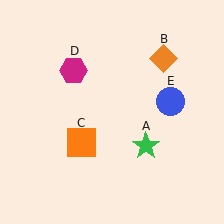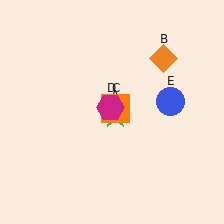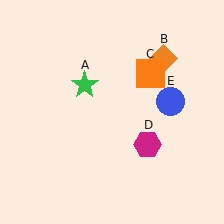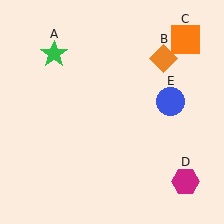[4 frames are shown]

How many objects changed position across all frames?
3 objects changed position: green star (object A), orange square (object C), magenta hexagon (object D).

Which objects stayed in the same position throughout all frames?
Orange diamond (object B) and blue circle (object E) remained stationary.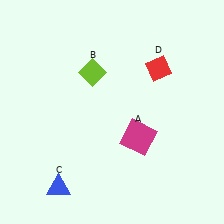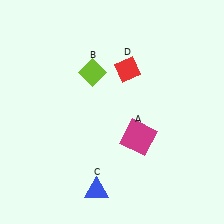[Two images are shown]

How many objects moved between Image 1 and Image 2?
2 objects moved between the two images.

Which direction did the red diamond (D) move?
The red diamond (D) moved left.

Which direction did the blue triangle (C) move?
The blue triangle (C) moved right.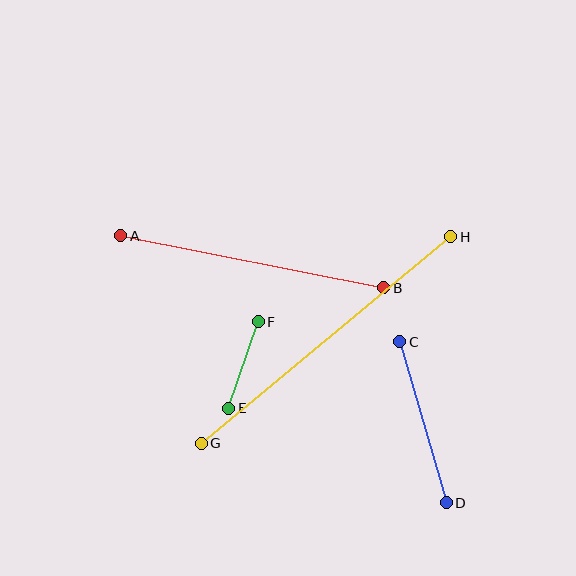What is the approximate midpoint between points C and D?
The midpoint is at approximately (423, 422) pixels.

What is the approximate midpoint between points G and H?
The midpoint is at approximately (326, 340) pixels.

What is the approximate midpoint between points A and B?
The midpoint is at approximately (252, 262) pixels.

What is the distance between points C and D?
The distance is approximately 168 pixels.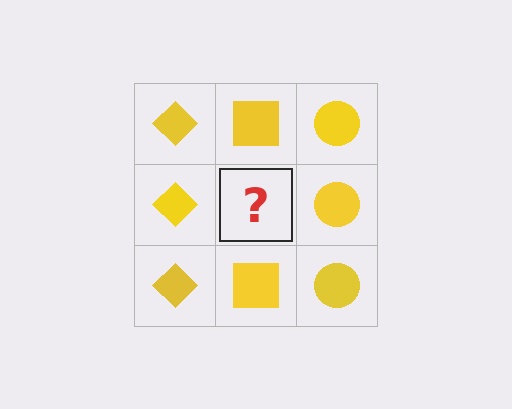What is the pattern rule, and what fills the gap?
The rule is that each column has a consistent shape. The gap should be filled with a yellow square.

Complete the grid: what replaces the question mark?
The question mark should be replaced with a yellow square.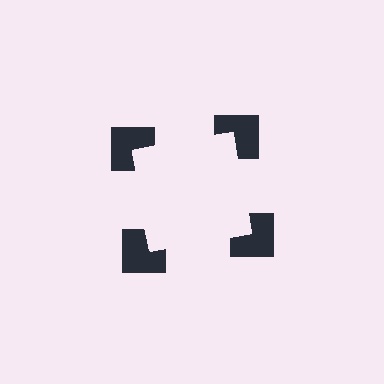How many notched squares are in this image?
There are 4 — one at each vertex of the illusory square.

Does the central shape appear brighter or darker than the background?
It typically appears slightly brighter than the background, even though no actual brightness change is drawn.